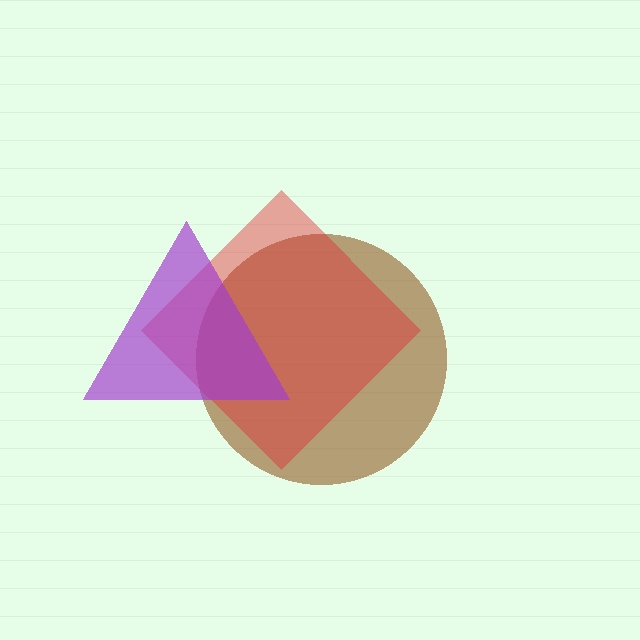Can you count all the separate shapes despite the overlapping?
Yes, there are 3 separate shapes.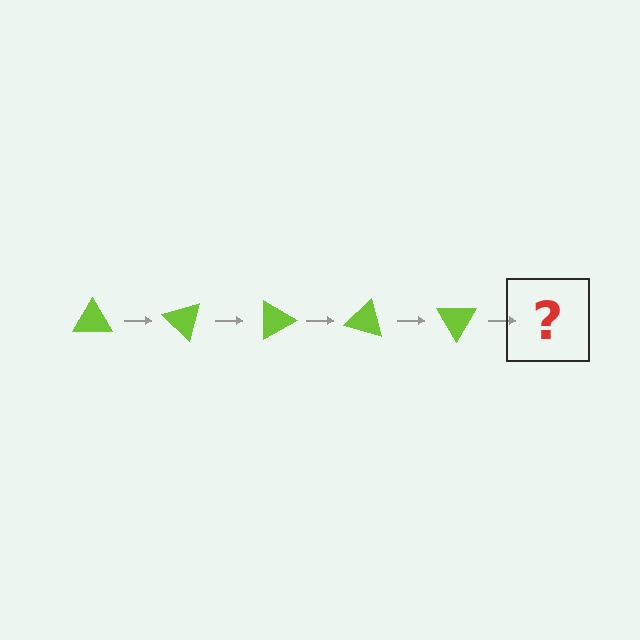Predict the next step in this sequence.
The next step is a lime triangle rotated 225 degrees.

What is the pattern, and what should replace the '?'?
The pattern is that the triangle rotates 45 degrees each step. The '?' should be a lime triangle rotated 225 degrees.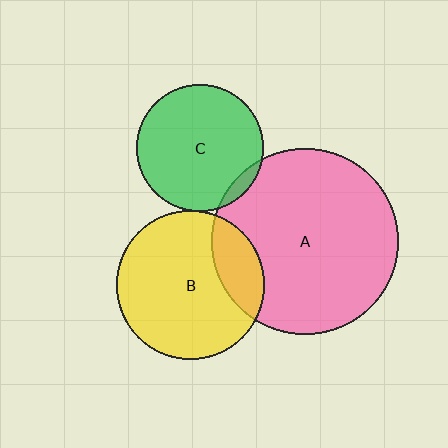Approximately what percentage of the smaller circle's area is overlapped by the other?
Approximately 20%.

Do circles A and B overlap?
Yes.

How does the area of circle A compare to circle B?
Approximately 1.6 times.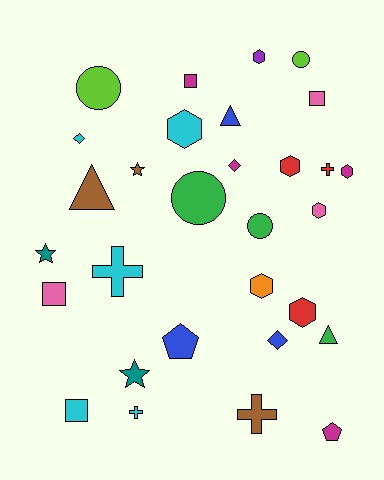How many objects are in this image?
There are 30 objects.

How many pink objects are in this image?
There are 3 pink objects.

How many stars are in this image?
There are 3 stars.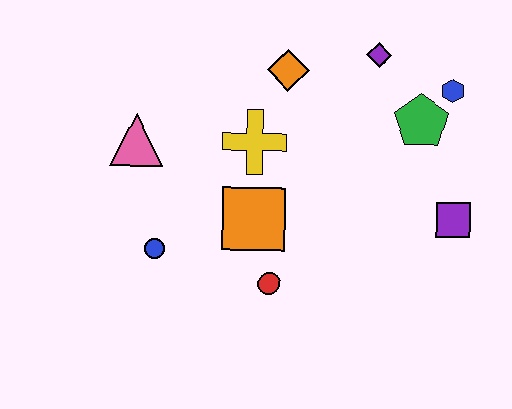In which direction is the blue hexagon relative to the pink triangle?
The blue hexagon is to the right of the pink triangle.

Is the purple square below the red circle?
No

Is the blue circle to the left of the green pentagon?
Yes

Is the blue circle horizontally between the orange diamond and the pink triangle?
Yes